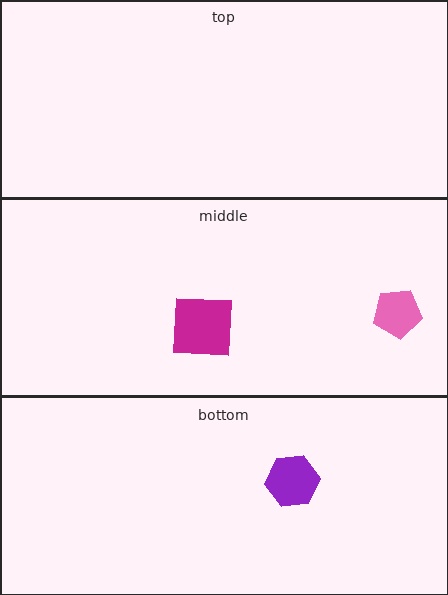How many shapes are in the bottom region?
1.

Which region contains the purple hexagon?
The bottom region.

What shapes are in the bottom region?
The purple hexagon.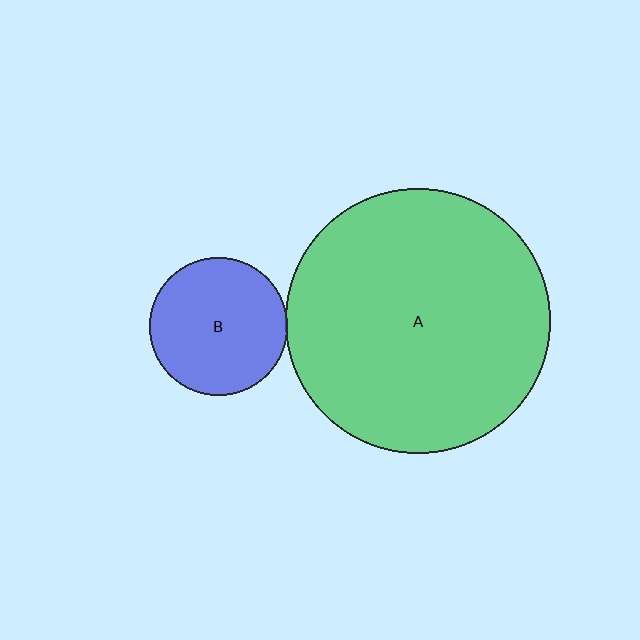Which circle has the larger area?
Circle A (green).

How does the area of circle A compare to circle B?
Approximately 3.7 times.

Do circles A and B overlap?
Yes.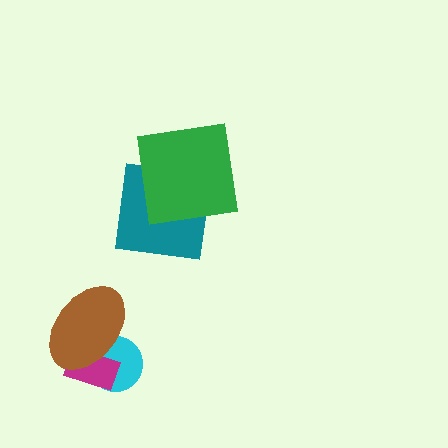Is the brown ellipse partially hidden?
No, no other shape covers it.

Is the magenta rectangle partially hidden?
Yes, it is partially covered by another shape.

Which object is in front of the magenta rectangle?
The brown ellipse is in front of the magenta rectangle.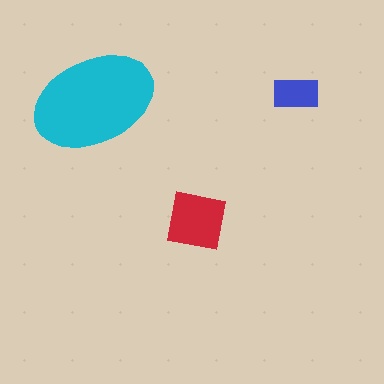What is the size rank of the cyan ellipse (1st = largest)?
1st.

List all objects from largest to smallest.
The cyan ellipse, the red square, the blue rectangle.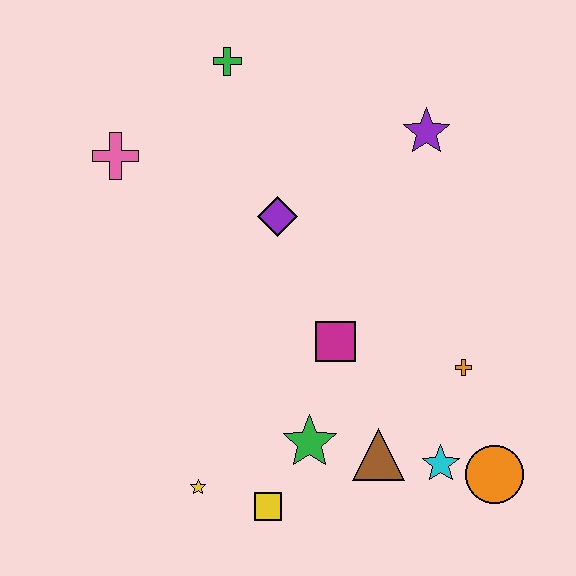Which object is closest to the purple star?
The purple diamond is closest to the purple star.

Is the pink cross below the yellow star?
No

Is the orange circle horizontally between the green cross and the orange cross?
No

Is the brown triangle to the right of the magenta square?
Yes